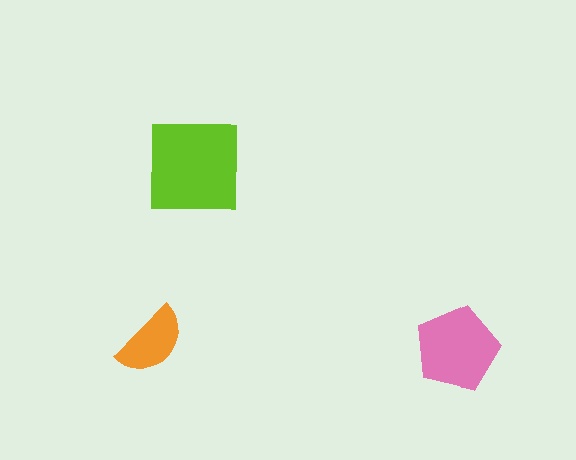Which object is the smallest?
The orange semicircle.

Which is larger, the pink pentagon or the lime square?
The lime square.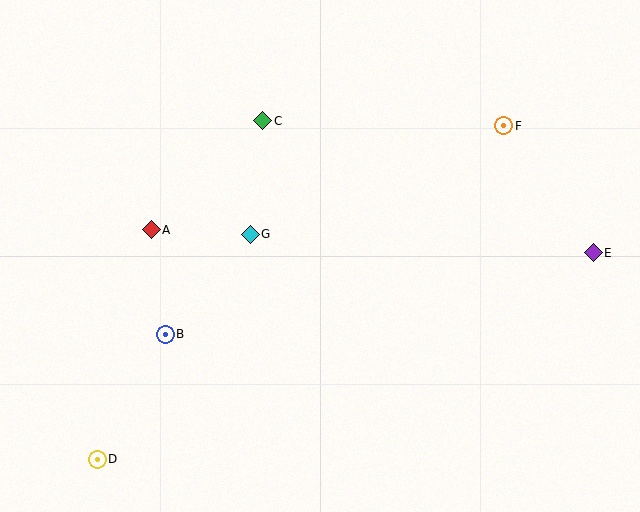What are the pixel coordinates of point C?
Point C is at (263, 121).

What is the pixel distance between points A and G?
The distance between A and G is 99 pixels.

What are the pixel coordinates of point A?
Point A is at (151, 230).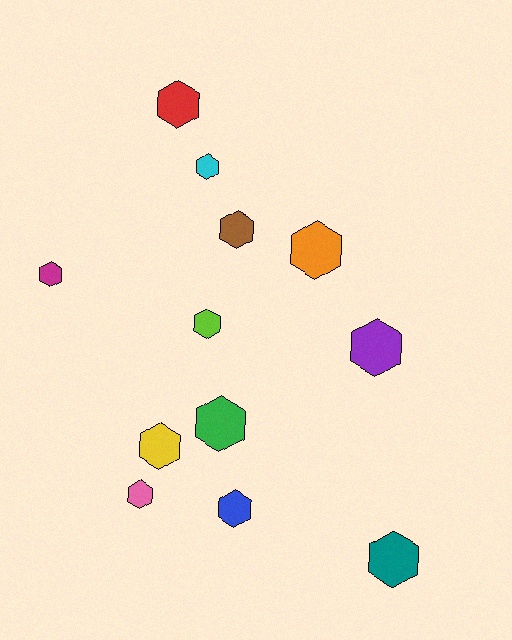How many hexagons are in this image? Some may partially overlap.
There are 12 hexagons.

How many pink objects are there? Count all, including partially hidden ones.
There is 1 pink object.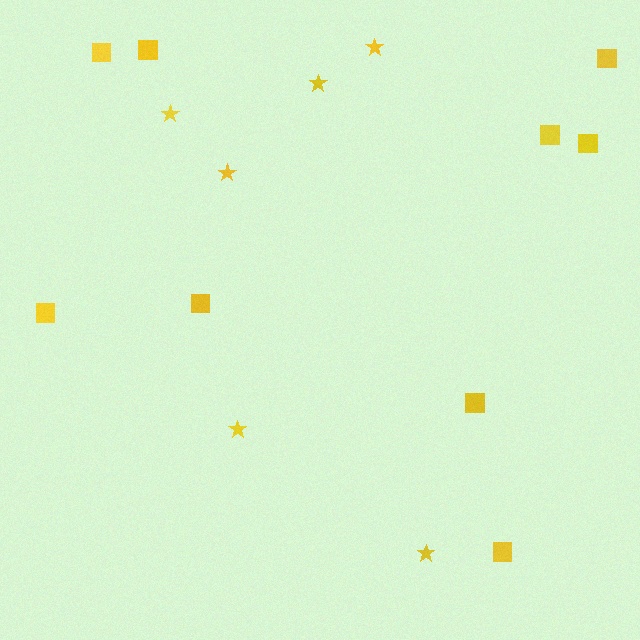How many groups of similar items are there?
There are 2 groups: one group of stars (6) and one group of squares (9).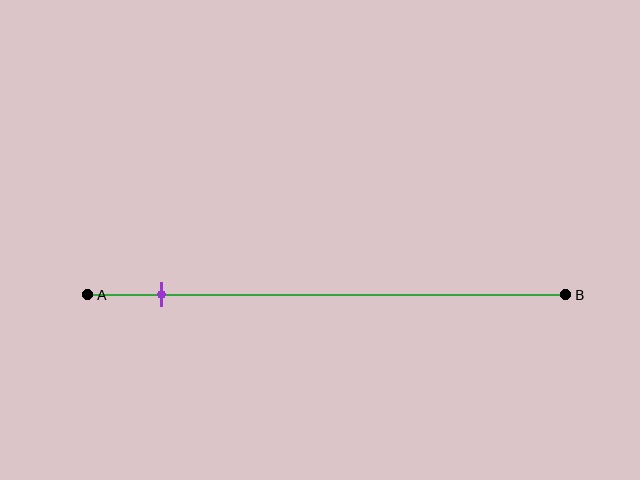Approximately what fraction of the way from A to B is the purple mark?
The purple mark is approximately 15% of the way from A to B.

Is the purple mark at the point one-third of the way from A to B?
No, the mark is at about 15% from A, not at the 33% one-third point.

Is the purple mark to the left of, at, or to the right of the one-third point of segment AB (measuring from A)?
The purple mark is to the left of the one-third point of segment AB.